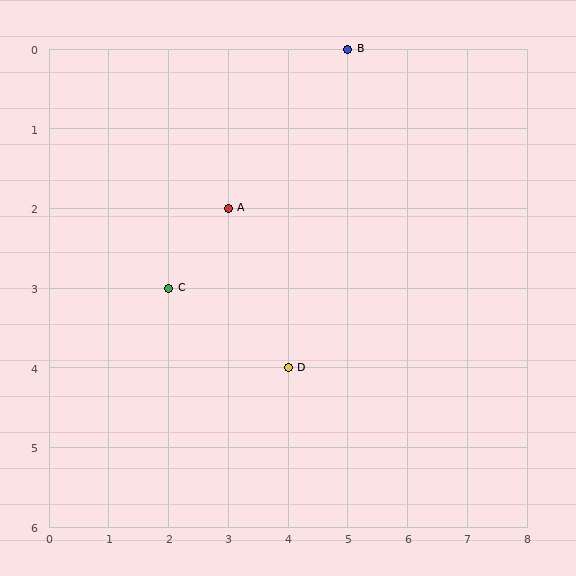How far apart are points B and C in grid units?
Points B and C are 3 columns and 3 rows apart (about 4.2 grid units diagonally).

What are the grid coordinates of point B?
Point B is at grid coordinates (5, 0).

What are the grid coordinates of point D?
Point D is at grid coordinates (4, 4).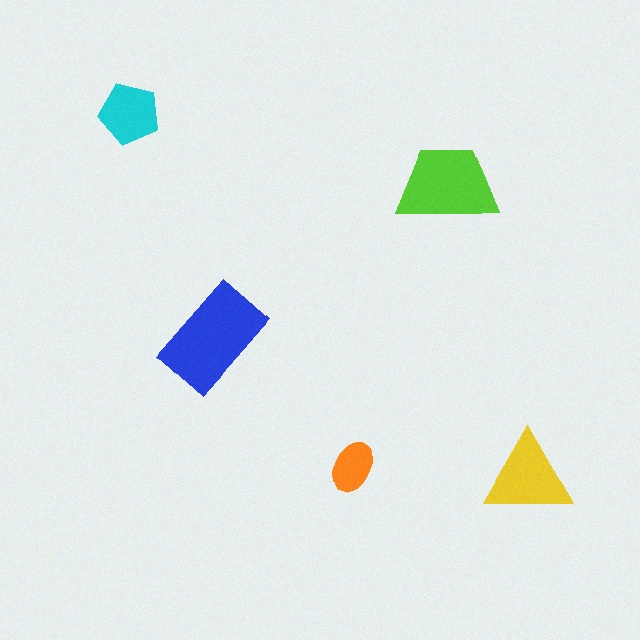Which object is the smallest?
The orange ellipse.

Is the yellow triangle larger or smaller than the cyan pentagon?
Larger.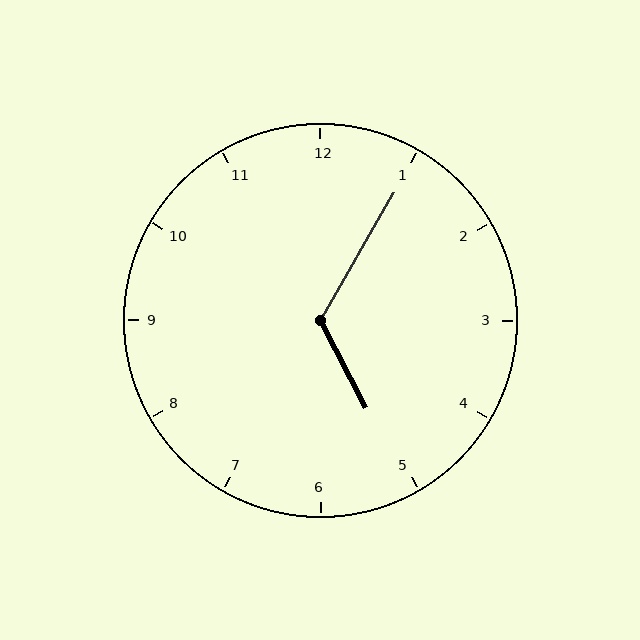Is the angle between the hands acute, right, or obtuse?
It is obtuse.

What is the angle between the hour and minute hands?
Approximately 122 degrees.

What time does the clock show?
5:05.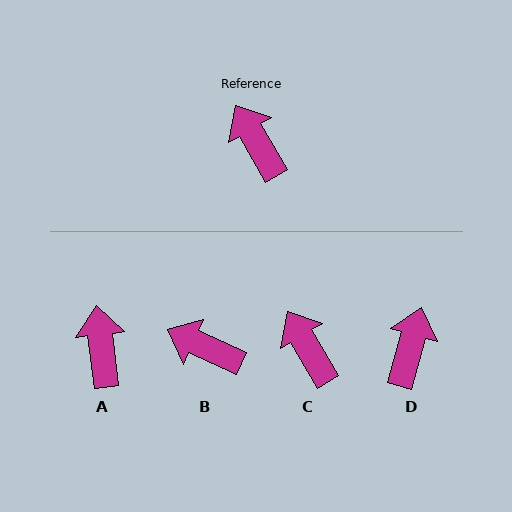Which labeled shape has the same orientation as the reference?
C.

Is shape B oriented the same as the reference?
No, it is off by about 36 degrees.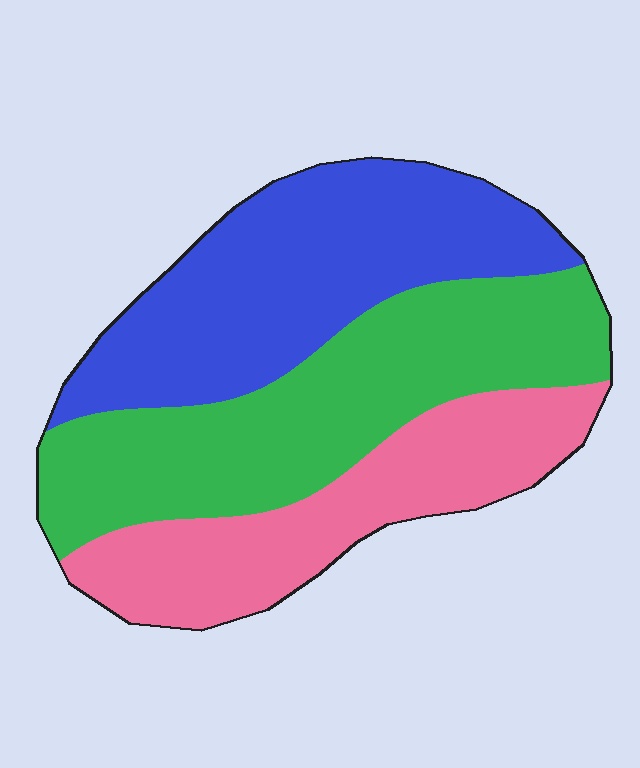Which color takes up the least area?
Pink, at roughly 25%.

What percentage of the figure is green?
Green takes up about three eighths (3/8) of the figure.